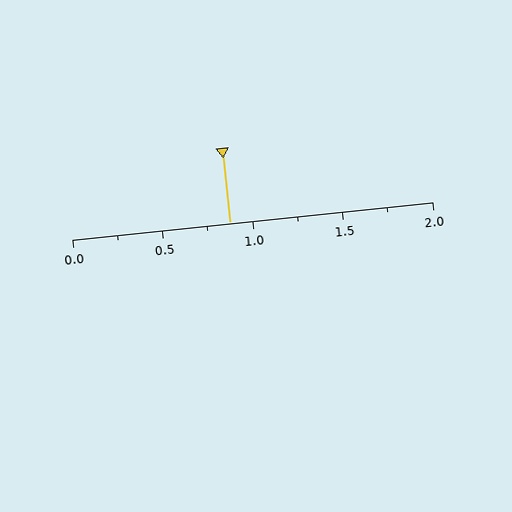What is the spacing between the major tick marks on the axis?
The major ticks are spaced 0.5 apart.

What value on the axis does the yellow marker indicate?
The marker indicates approximately 0.88.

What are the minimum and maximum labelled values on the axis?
The axis runs from 0.0 to 2.0.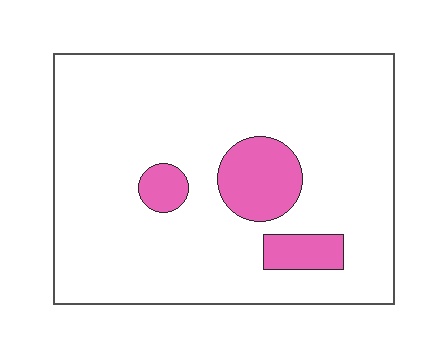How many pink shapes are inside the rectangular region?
3.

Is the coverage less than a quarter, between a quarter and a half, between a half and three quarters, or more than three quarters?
Less than a quarter.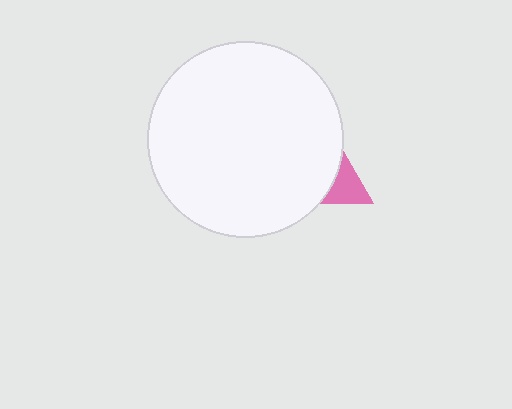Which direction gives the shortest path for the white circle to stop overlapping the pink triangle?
Moving left gives the shortest separation.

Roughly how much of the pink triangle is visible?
A small part of it is visible (roughly 31%).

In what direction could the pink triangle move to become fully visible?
The pink triangle could move right. That would shift it out from behind the white circle entirely.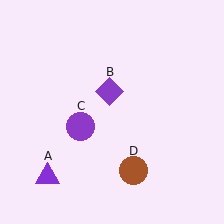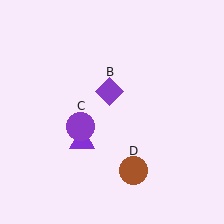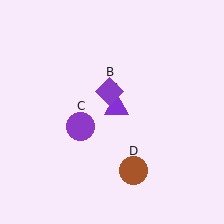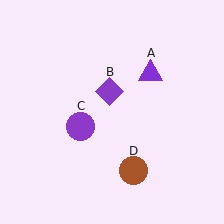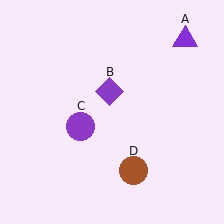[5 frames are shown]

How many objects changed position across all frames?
1 object changed position: purple triangle (object A).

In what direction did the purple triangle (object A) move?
The purple triangle (object A) moved up and to the right.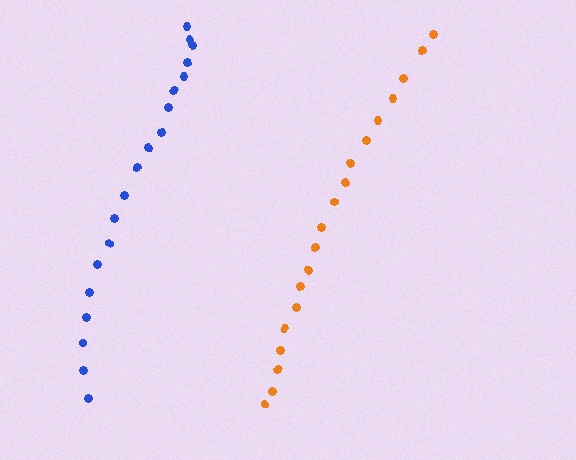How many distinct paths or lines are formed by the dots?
There are 2 distinct paths.